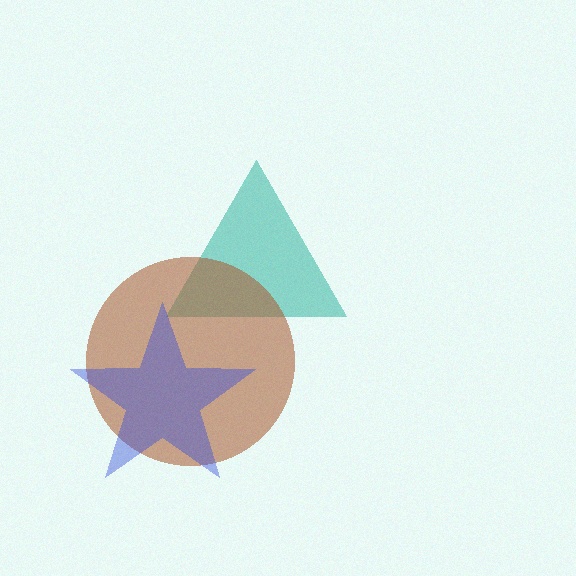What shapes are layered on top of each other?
The layered shapes are: a teal triangle, a brown circle, a blue star.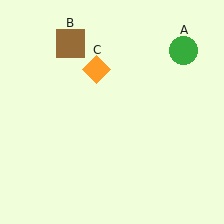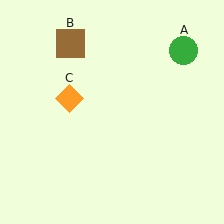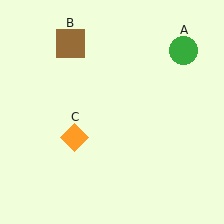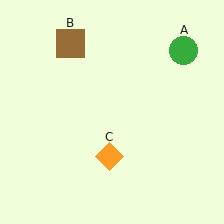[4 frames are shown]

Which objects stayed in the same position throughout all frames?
Green circle (object A) and brown square (object B) remained stationary.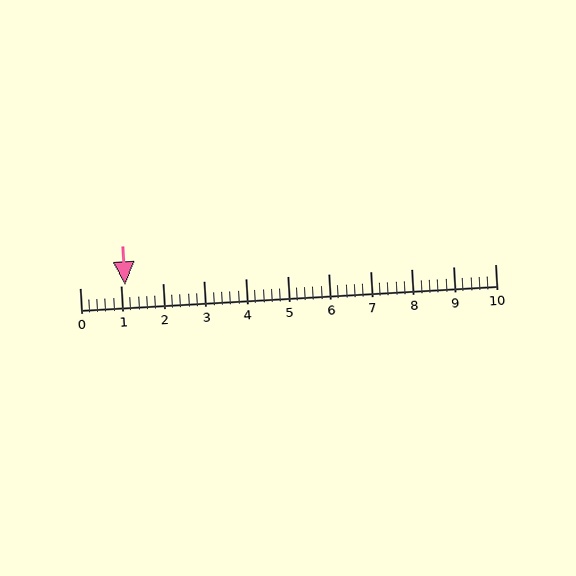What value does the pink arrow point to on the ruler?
The pink arrow points to approximately 1.1.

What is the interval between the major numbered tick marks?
The major tick marks are spaced 1 units apart.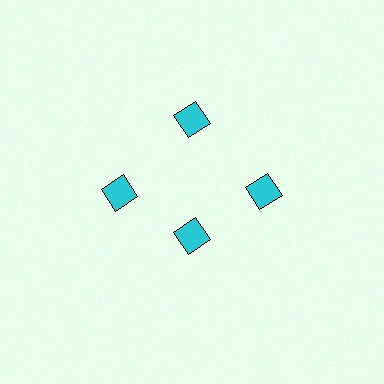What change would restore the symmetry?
The symmetry would be restored by moving it outward, back onto the ring so that all 4 diamonds sit at equal angles and equal distance from the center.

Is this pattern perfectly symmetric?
No. The 4 cyan diamonds are arranged in a ring, but one element near the 6 o'clock position is pulled inward toward the center, breaking the 4-fold rotational symmetry.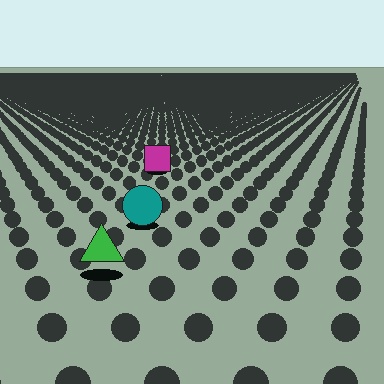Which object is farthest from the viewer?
The magenta square is farthest from the viewer. It appears smaller and the ground texture around it is denser.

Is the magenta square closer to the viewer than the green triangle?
No. The green triangle is closer — you can tell from the texture gradient: the ground texture is coarser near it.